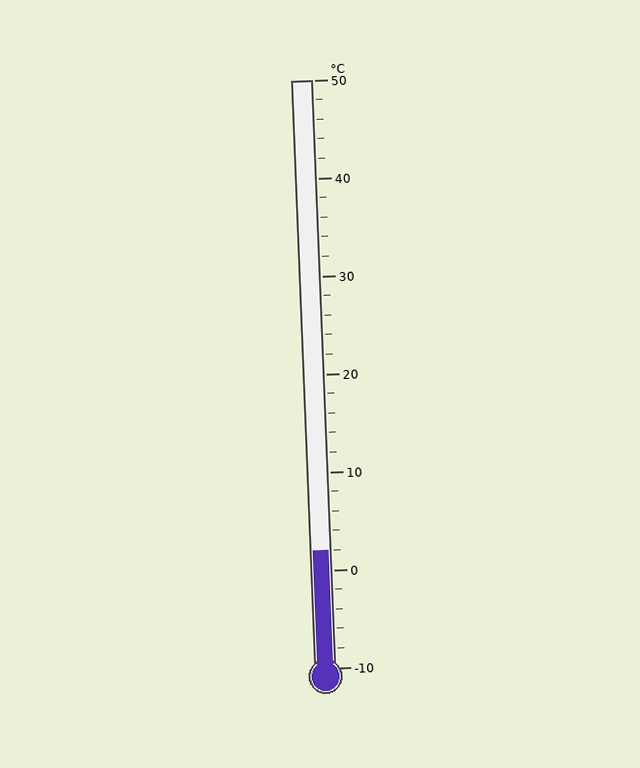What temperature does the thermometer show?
The thermometer shows approximately 2°C.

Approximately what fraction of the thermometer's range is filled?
The thermometer is filled to approximately 20% of its range.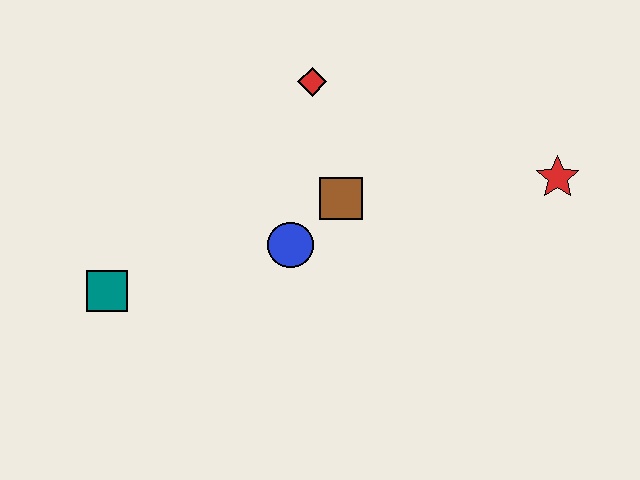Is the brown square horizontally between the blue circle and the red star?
Yes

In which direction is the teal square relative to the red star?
The teal square is to the left of the red star.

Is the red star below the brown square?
No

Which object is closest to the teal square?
The blue circle is closest to the teal square.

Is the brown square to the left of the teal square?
No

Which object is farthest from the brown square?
The teal square is farthest from the brown square.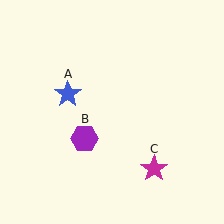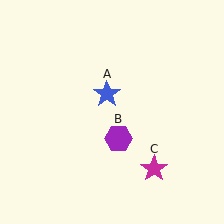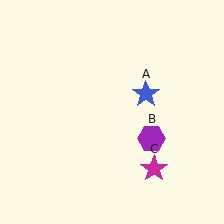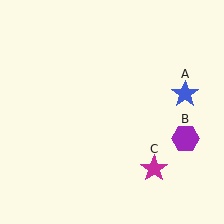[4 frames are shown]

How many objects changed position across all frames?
2 objects changed position: blue star (object A), purple hexagon (object B).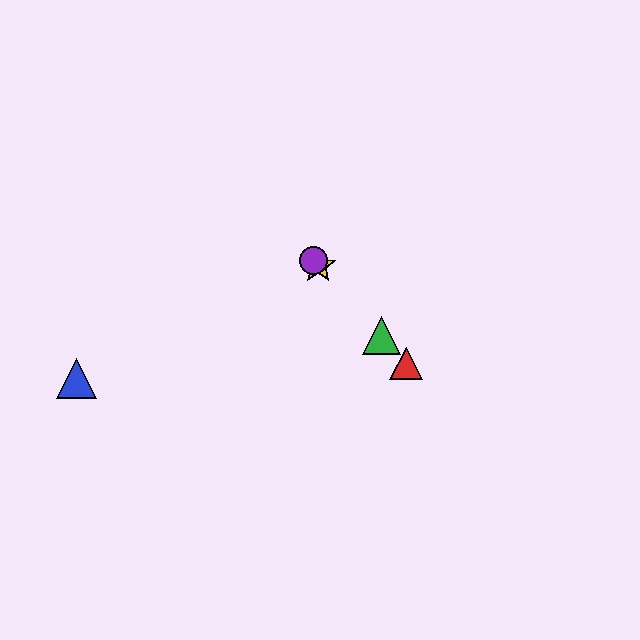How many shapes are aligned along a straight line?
4 shapes (the red triangle, the green triangle, the yellow star, the purple circle) are aligned along a straight line.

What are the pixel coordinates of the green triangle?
The green triangle is at (381, 336).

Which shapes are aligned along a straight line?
The red triangle, the green triangle, the yellow star, the purple circle are aligned along a straight line.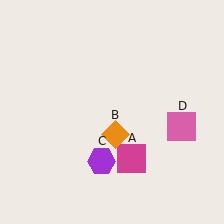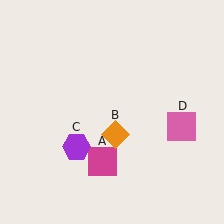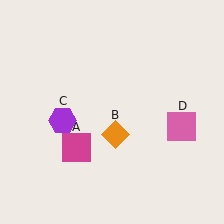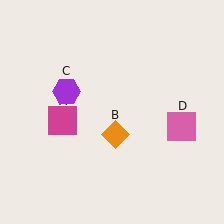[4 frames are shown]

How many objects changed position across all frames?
2 objects changed position: magenta square (object A), purple hexagon (object C).